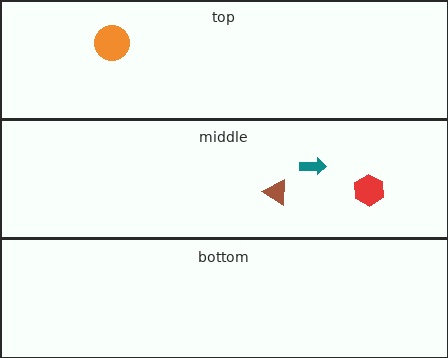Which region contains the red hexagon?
The middle region.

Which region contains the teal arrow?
The middle region.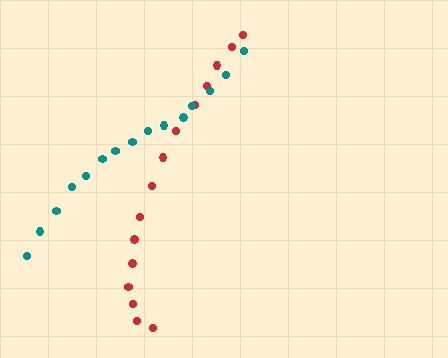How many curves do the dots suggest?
There are 2 distinct paths.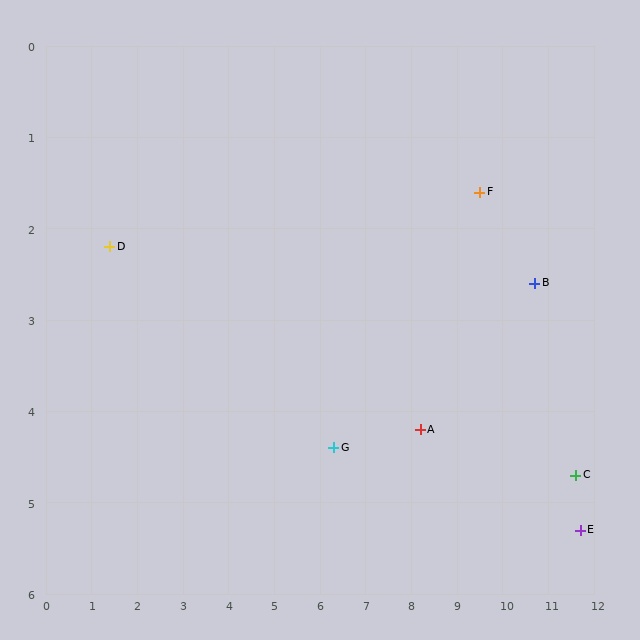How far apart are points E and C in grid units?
Points E and C are about 0.6 grid units apart.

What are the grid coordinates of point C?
Point C is at approximately (11.6, 4.7).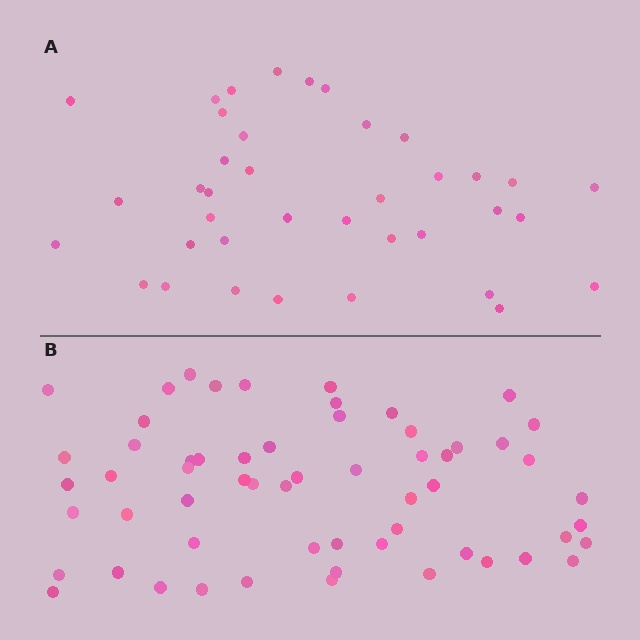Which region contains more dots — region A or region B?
Region B (the bottom region) has more dots.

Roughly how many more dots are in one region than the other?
Region B has approximately 20 more dots than region A.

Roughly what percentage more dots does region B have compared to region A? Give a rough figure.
About 55% more.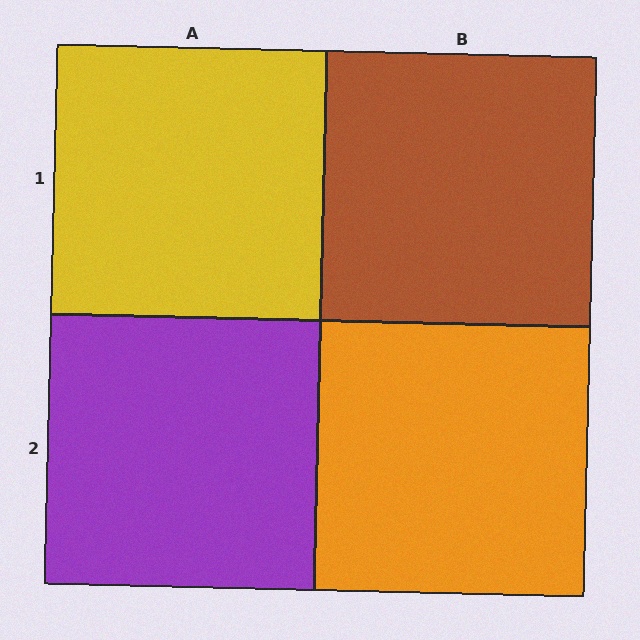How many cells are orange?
1 cell is orange.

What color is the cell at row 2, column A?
Purple.